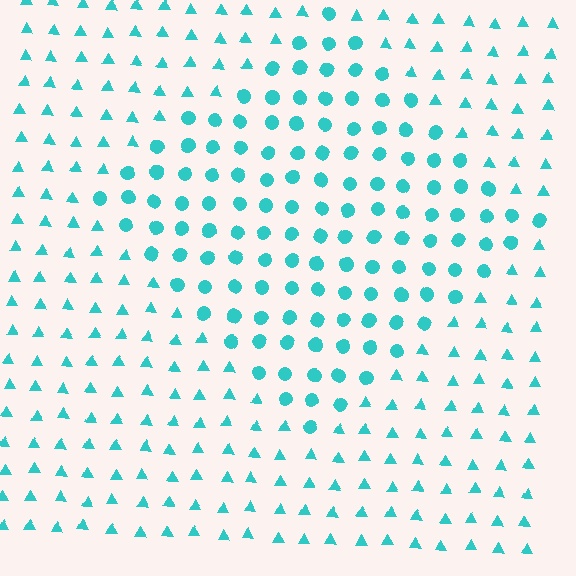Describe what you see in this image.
The image is filled with small cyan elements arranged in a uniform grid. A diamond-shaped region contains circles, while the surrounding area contains triangles. The boundary is defined purely by the change in element shape.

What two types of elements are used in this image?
The image uses circles inside the diamond region and triangles outside it.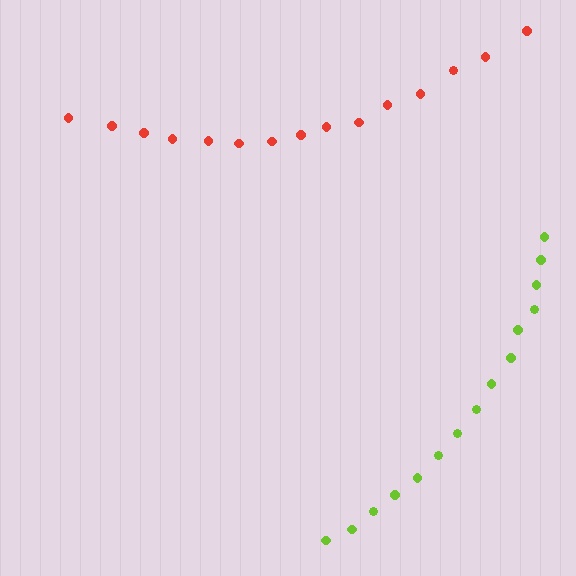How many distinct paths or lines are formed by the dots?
There are 2 distinct paths.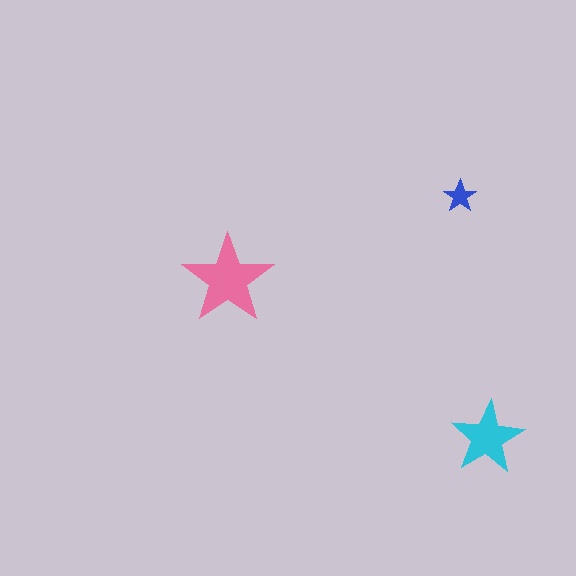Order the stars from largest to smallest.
the pink one, the cyan one, the blue one.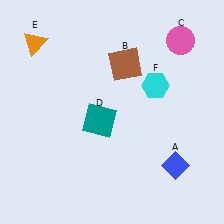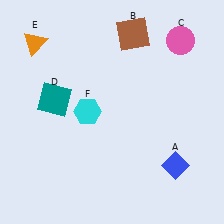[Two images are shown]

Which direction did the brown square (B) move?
The brown square (B) moved up.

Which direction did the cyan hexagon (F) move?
The cyan hexagon (F) moved left.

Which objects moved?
The objects that moved are: the brown square (B), the teal square (D), the cyan hexagon (F).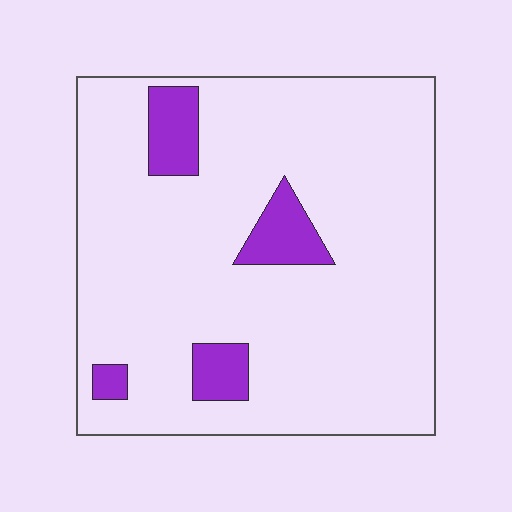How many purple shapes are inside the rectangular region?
4.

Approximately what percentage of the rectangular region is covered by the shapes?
Approximately 10%.